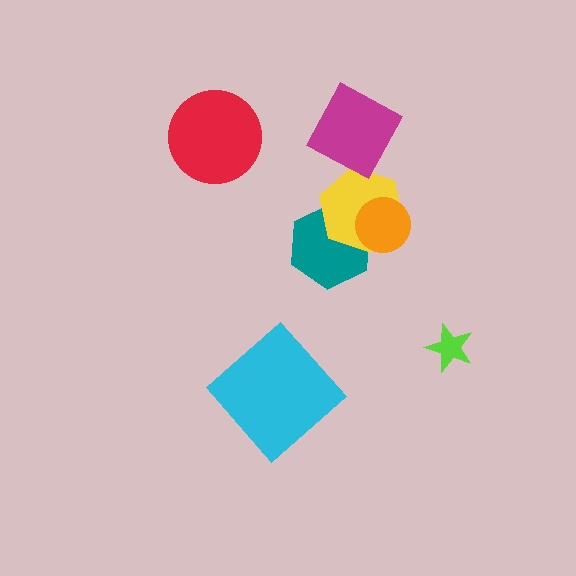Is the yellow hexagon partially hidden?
Yes, it is partially covered by another shape.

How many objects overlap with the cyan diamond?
0 objects overlap with the cyan diamond.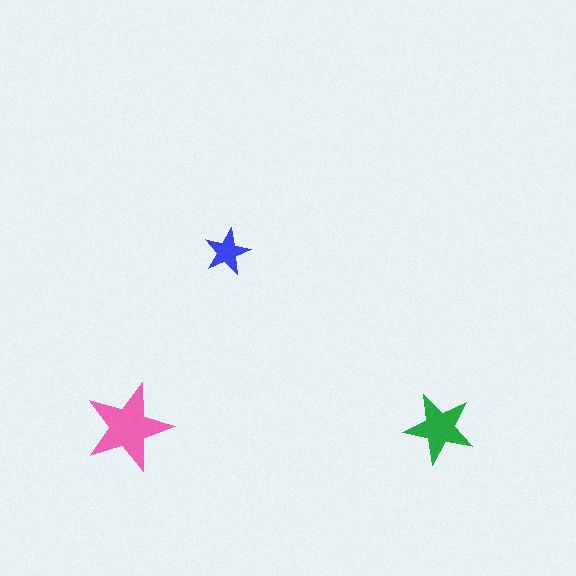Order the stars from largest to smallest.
the pink one, the green one, the blue one.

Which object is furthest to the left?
The pink star is leftmost.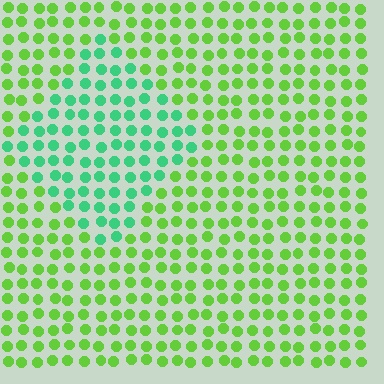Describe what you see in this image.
The image is filled with small lime elements in a uniform arrangement. A diamond-shaped region is visible where the elements are tinted to a slightly different hue, forming a subtle color boundary.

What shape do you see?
I see a diamond.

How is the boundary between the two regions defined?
The boundary is defined purely by a slight shift in hue (about 45 degrees). Spacing, size, and orientation are identical on both sides.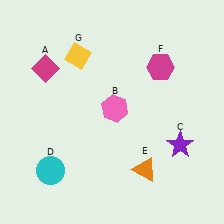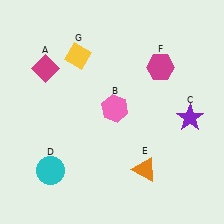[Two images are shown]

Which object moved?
The purple star (C) moved up.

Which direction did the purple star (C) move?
The purple star (C) moved up.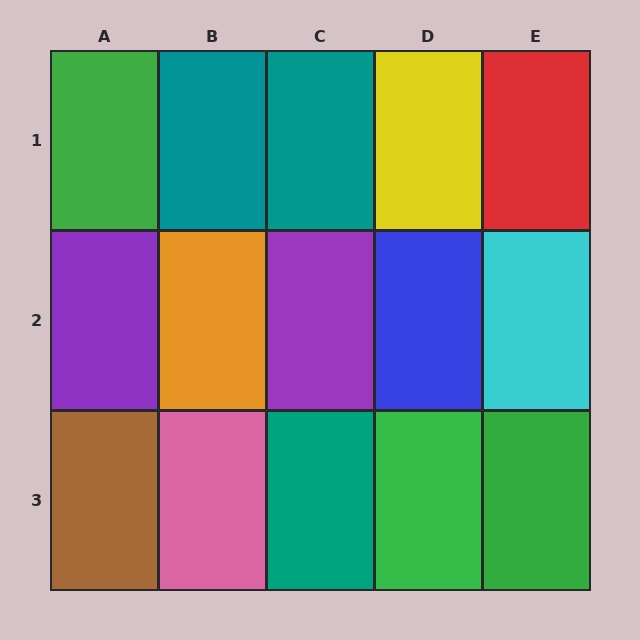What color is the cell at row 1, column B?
Teal.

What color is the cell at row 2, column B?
Orange.